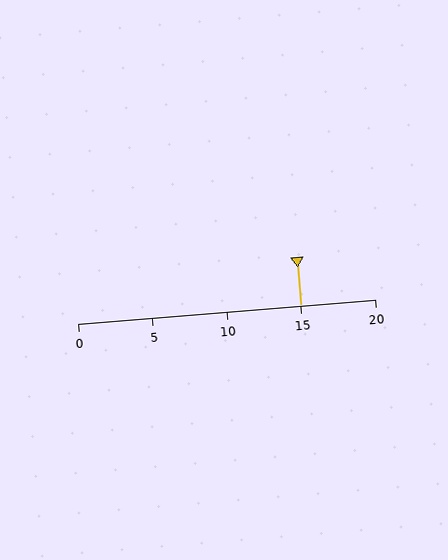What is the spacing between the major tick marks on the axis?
The major ticks are spaced 5 apart.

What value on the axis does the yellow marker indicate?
The marker indicates approximately 15.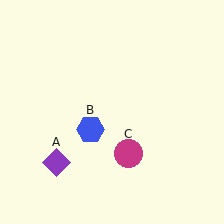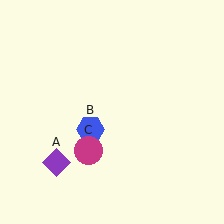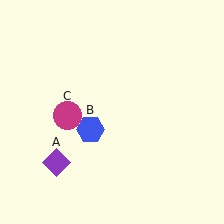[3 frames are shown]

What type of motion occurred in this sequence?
The magenta circle (object C) rotated clockwise around the center of the scene.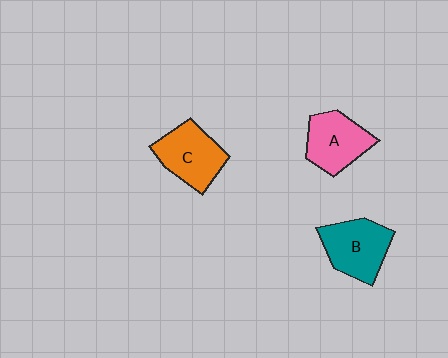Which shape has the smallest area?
Shape A (pink).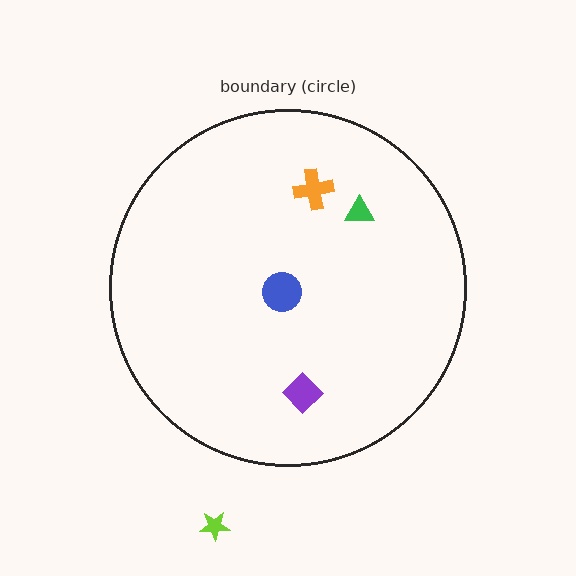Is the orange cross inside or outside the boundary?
Inside.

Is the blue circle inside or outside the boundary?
Inside.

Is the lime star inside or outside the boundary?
Outside.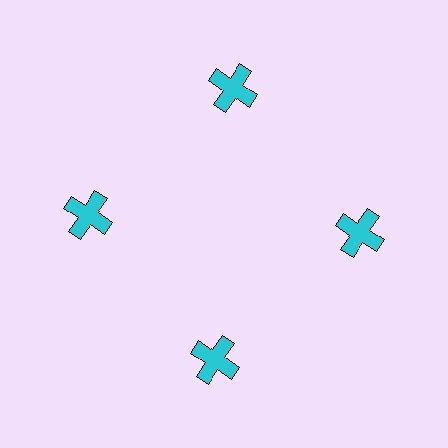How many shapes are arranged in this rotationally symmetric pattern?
There are 4 shapes, arranged in 4 groups of 1.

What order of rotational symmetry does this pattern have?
This pattern has 4-fold rotational symmetry.